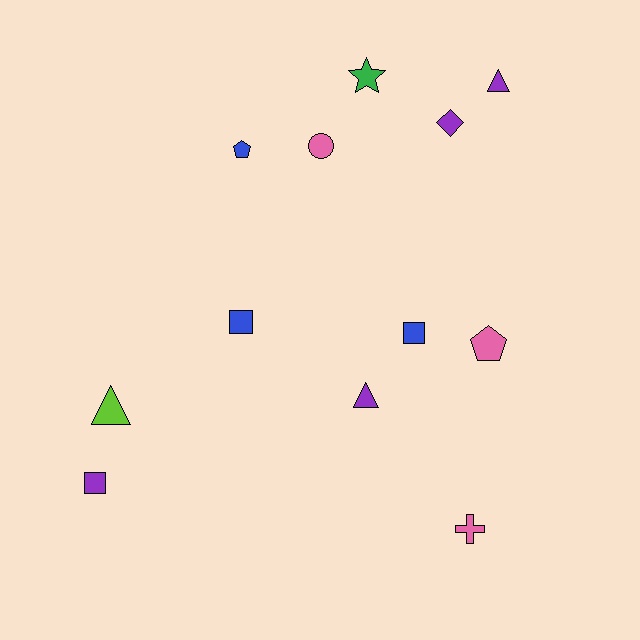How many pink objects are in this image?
There are 3 pink objects.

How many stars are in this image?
There is 1 star.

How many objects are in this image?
There are 12 objects.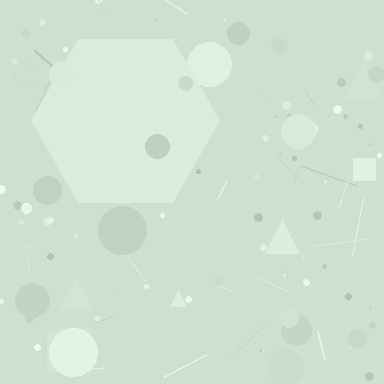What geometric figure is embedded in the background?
A hexagon is embedded in the background.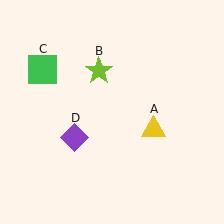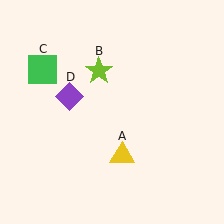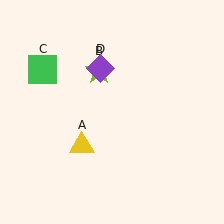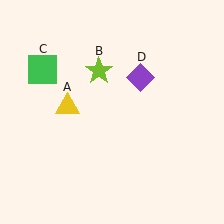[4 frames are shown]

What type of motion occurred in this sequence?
The yellow triangle (object A), purple diamond (object D) rotated clockwise around the center of the scene.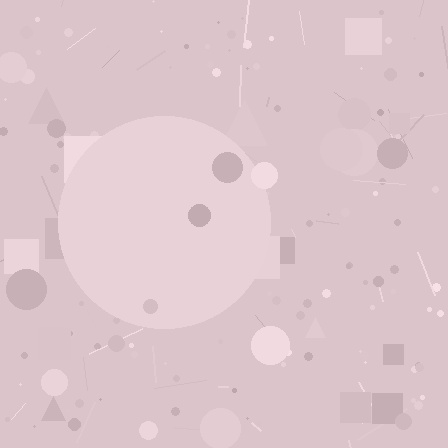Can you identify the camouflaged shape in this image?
The camouflaged shape is a circle.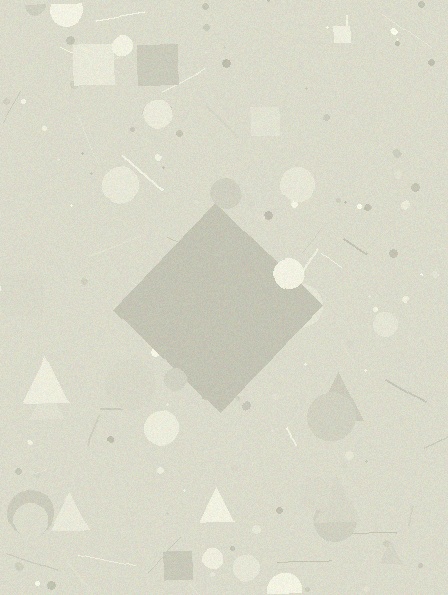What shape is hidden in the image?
A diamond is hidden in the image.